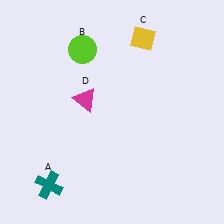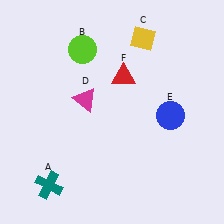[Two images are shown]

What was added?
A blue circle (E), a red triangle (F) were added in Image 2.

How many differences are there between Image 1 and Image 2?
There are 2 differences between the two images.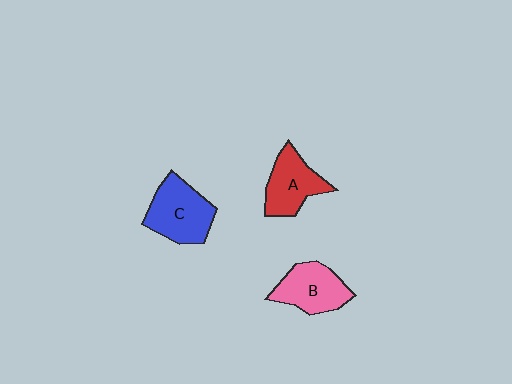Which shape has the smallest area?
Shape A (red).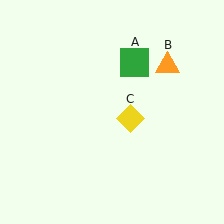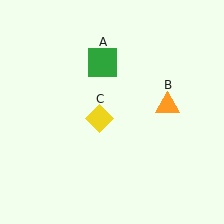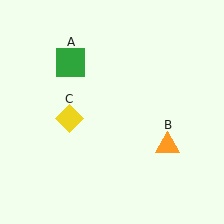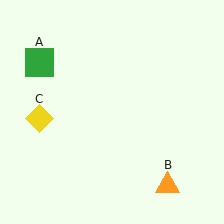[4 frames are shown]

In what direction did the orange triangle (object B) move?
The orange triangle (object B) moved down.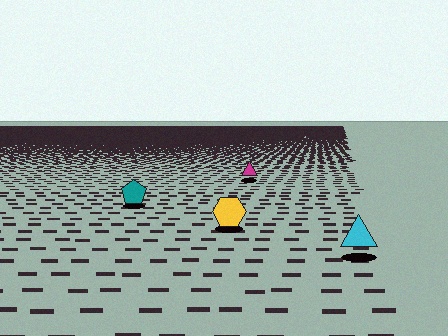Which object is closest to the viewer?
The cyan triangle is closest. The texture marks near it are larger and more spread out.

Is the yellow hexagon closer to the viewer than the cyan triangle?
No. The cyan triangle is closer — you can tell from the texture gradient: the ground texture is coarser near it.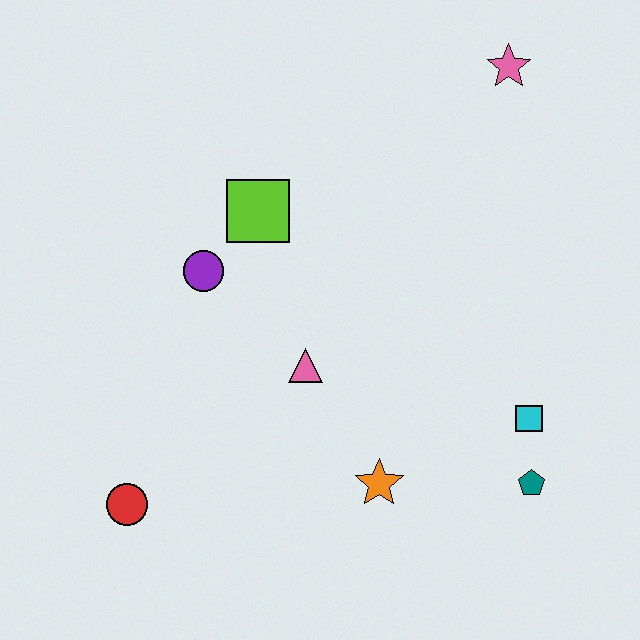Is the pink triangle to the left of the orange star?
Yes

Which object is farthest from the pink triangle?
The pink star is farthest from the pink triangle.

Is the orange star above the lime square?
No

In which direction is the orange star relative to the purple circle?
The orange star is below the purple circle.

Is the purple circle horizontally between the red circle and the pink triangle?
Yes